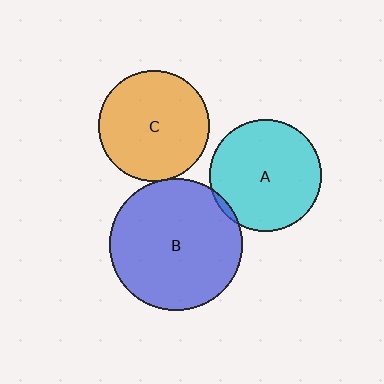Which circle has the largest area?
Circle B (blue).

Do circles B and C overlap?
Yes.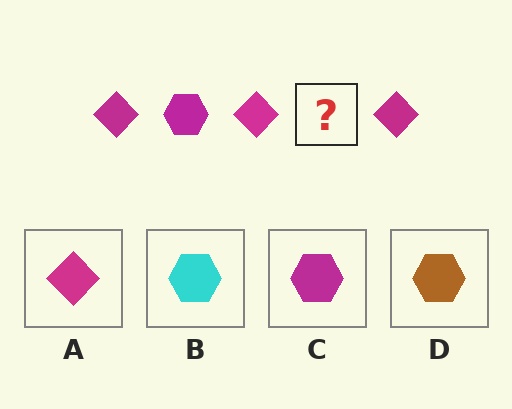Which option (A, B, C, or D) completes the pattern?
C.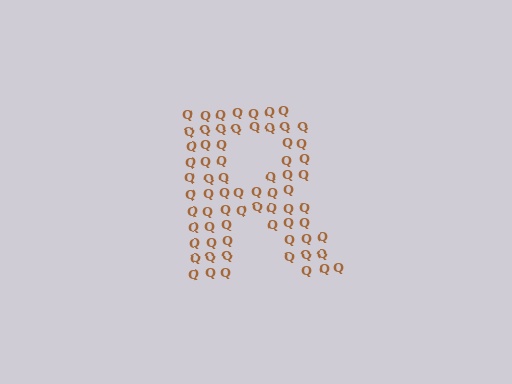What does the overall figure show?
The overall figure shows the letter R.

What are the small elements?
The small elements are letter Q's.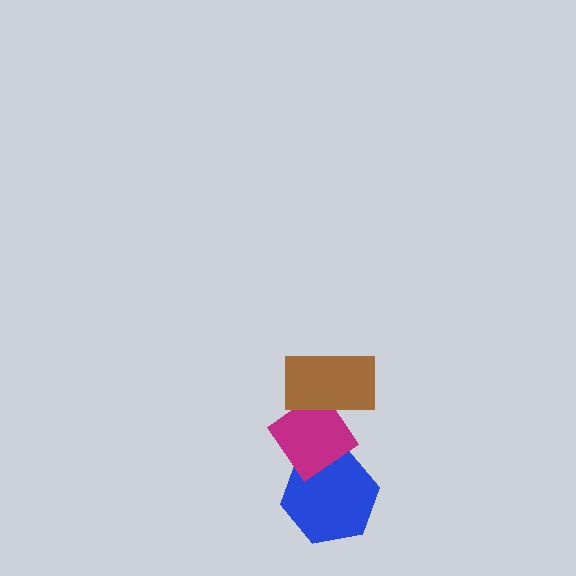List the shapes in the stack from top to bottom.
From top to bottom: the brown rectangle, the magenta diamond, the blue hexagon.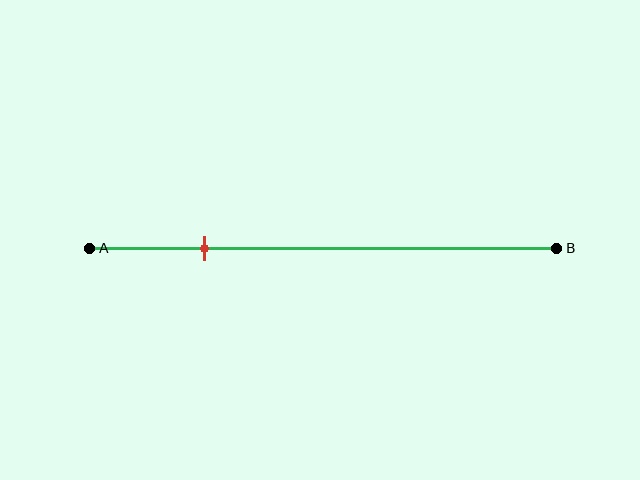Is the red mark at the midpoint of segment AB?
No, the mark is at about 25% from A, not at the 50% midpoint.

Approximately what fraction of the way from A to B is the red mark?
The red mark is approximately 25% of the way from A to B.